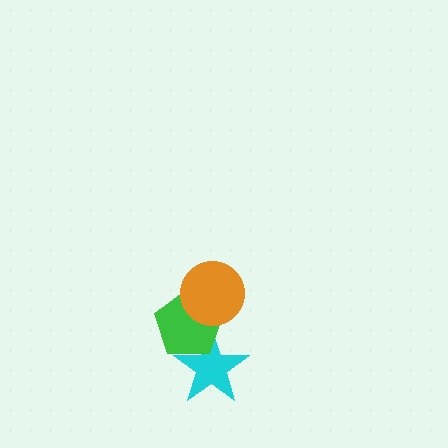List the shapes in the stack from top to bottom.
From top to bottom: the orange circle, the green pentagon, the cyan star.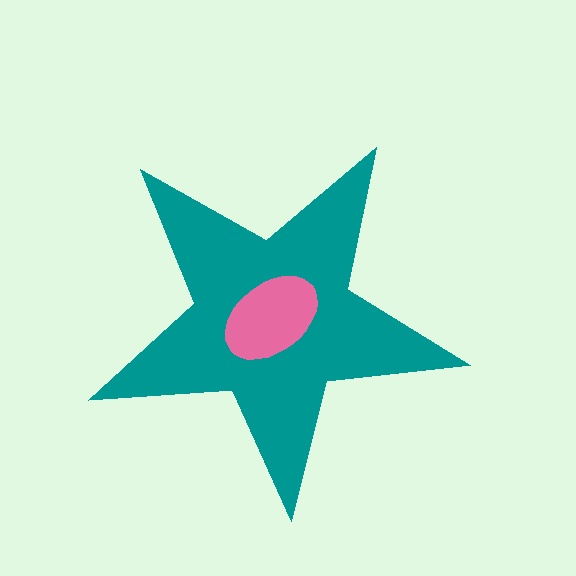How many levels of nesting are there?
2.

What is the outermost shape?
The teal star.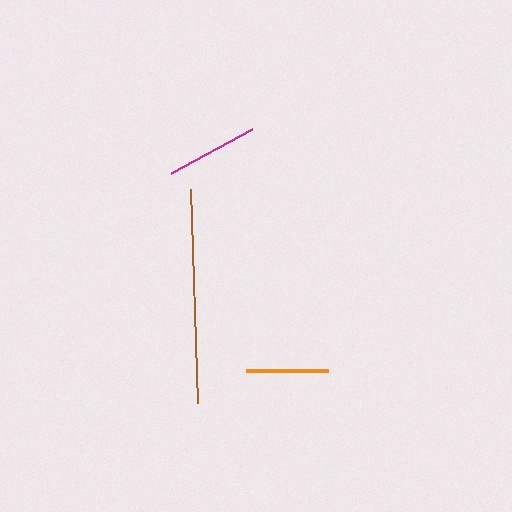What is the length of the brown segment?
The brown segment is approximately 214 pixels long.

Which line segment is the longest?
The brown line is the longest at approximately 214 pixels.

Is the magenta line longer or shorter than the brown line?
The brown line is longer than the magenta line.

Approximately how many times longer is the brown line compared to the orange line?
The brown line is approximately 2.6 times the length of the orange line.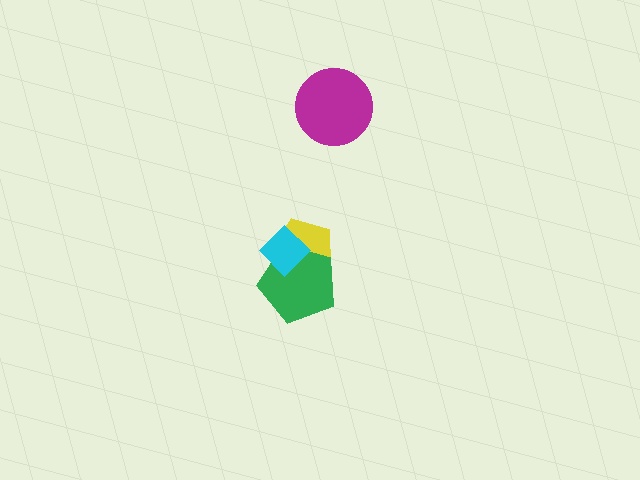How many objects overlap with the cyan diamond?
2 objects overlap with the cyan diamond.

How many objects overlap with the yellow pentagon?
2 objects overlap with the yellow pentagon.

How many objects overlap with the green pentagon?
2 objects overlap with the green pentagon.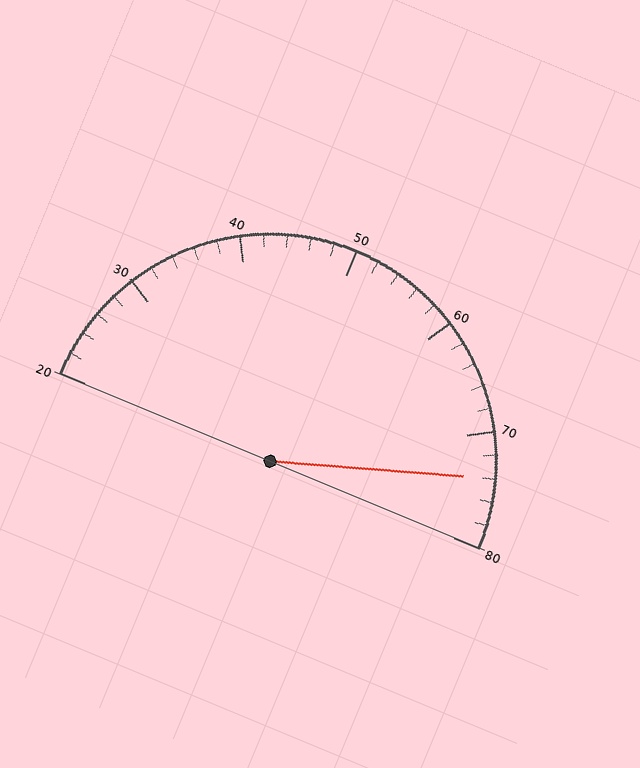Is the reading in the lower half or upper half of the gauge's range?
The reading is in the upper half of the range (20 to 80).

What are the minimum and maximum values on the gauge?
The gauge ranges from 20 to 80.